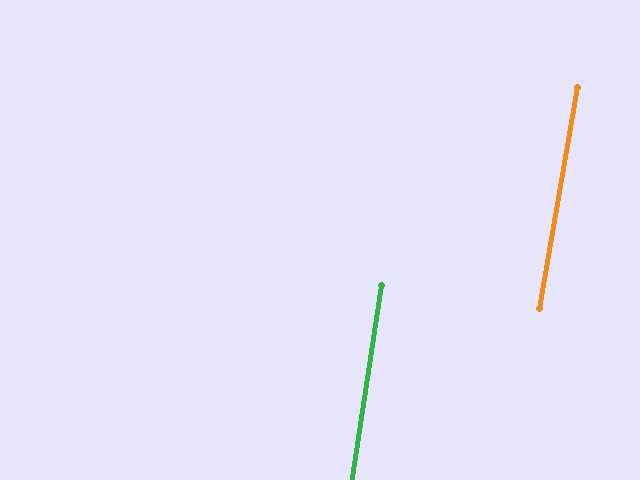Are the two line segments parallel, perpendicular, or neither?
Parallel — their directions differ by only 1.3°.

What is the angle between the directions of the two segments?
Approximately 1 degree.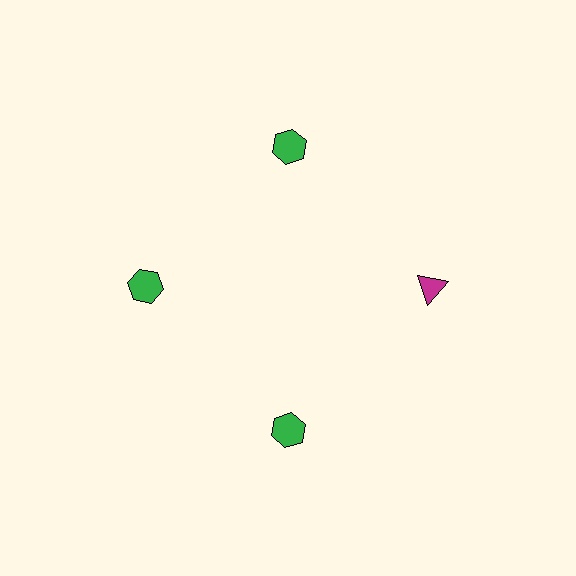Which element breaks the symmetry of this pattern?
The magenta triangle at roughly the 3 o'clock position breaks the symmetry. All other shapes are green hexagons.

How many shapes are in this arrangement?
There are 4 shapes arranged in a ring pattern.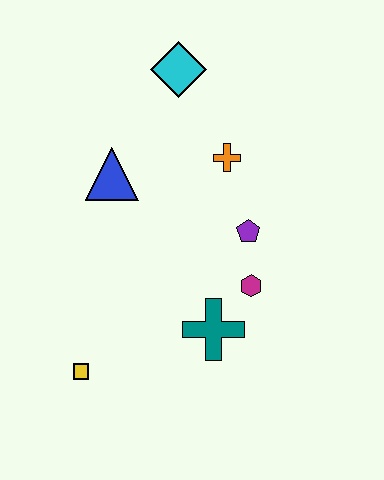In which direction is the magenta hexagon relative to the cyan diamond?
The magenta hexagon is below the cyan diamond.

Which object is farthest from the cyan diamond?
The yellow square is farthest from the cyan diamond.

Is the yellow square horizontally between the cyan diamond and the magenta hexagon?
No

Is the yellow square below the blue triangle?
Yes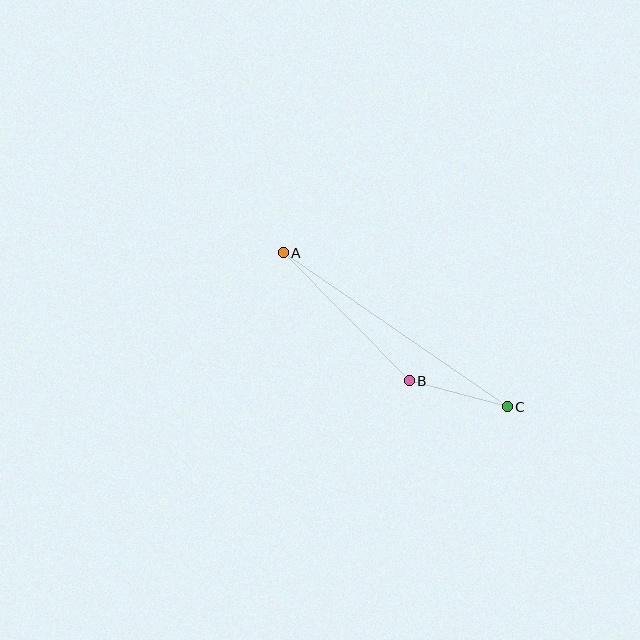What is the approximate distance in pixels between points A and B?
The distance between A and B is approximately 180 pixels.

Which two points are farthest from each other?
Points A and C are farthest from each other.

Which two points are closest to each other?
Points B and C are closest to each other.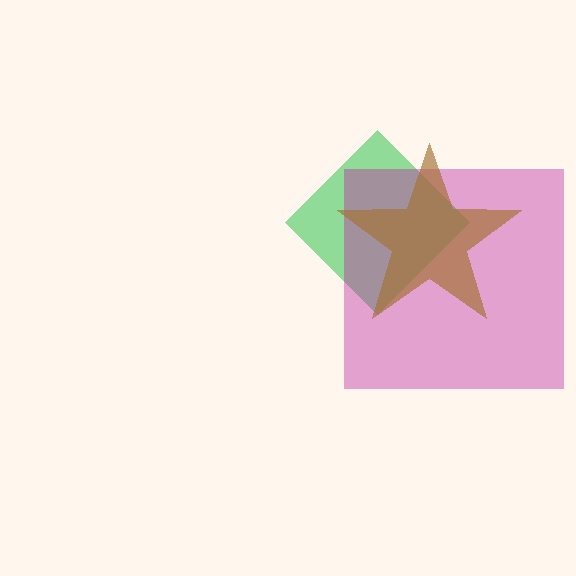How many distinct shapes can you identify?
There are 3 distinct shapes: a green diamond, a magenta square, a brown star.